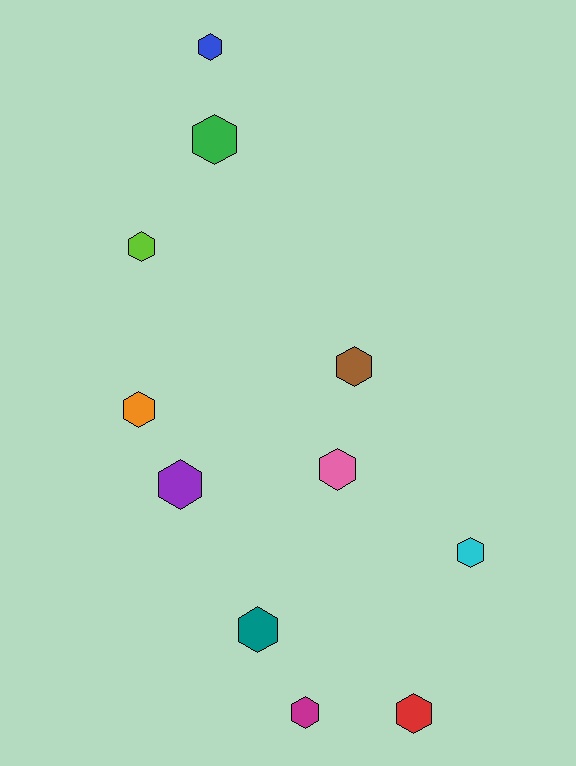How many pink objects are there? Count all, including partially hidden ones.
There is 1 pink object.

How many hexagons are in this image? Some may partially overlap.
There are 11 hexagons.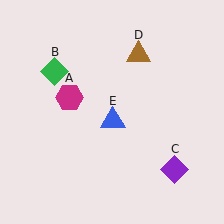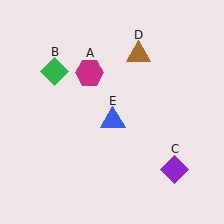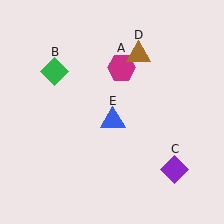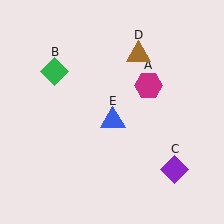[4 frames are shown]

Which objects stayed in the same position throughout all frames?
Green diamond (object B) and purple diamond (object C) and brown triangle (object D) and blue triangle (object E) remained stationary.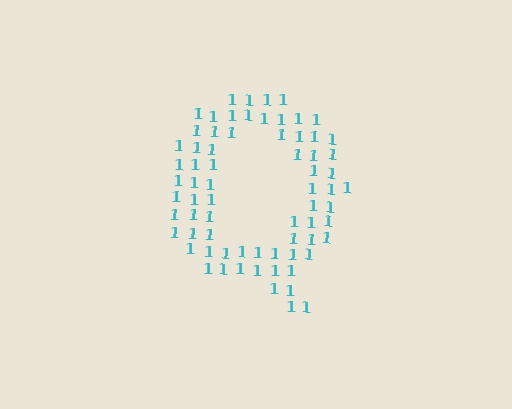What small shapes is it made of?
It is made of small digit 1's.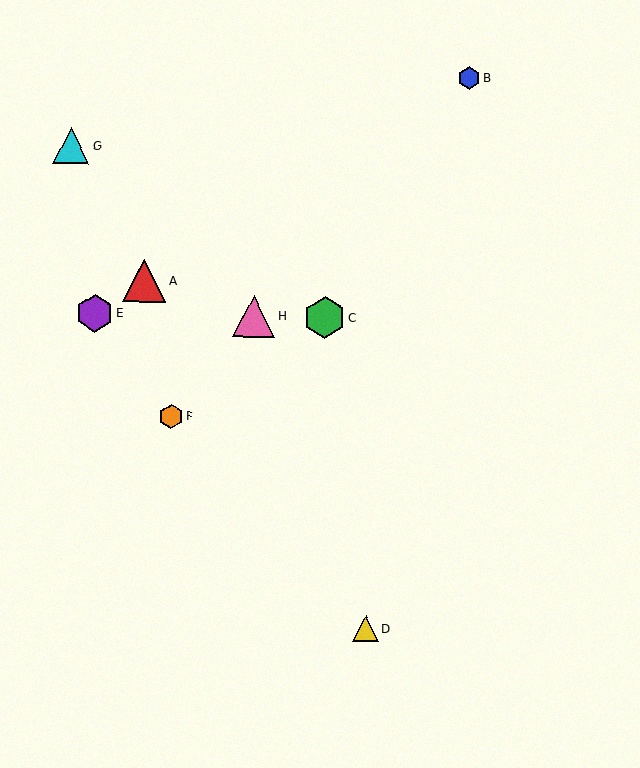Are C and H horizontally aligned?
Yes, both are at y≈318.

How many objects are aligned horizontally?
3 objects (C, E, H) are aligned horizontally.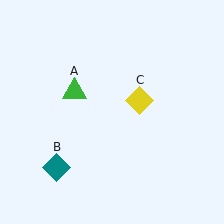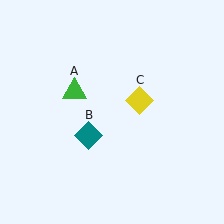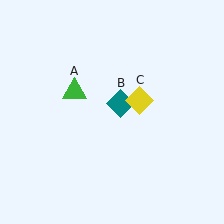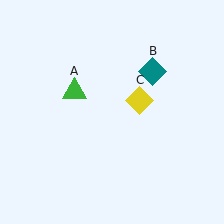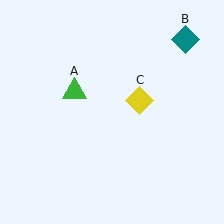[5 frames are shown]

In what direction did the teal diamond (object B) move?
The teal diamond (object B) moved up and to the right.